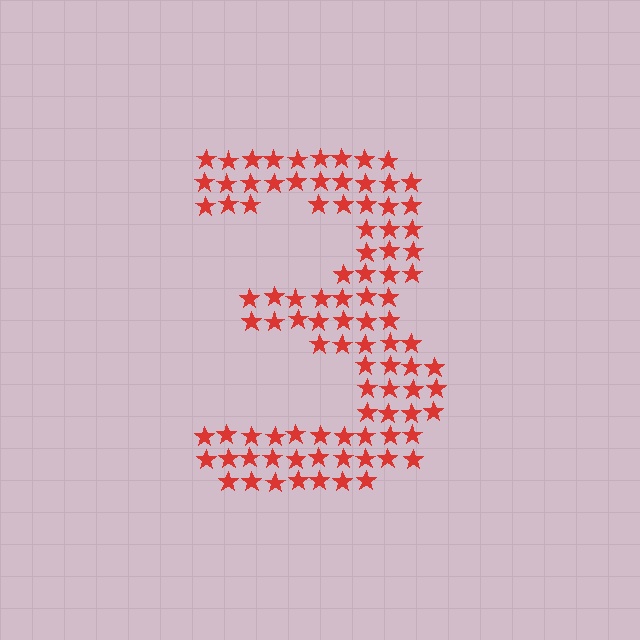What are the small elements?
The small elements are stars.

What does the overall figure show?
The overall figure shows the digit 3.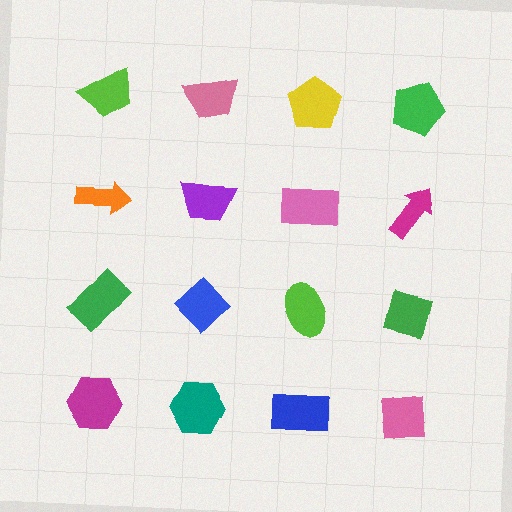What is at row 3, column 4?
A green square.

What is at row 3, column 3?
A lime ellipse.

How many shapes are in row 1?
4 shapes.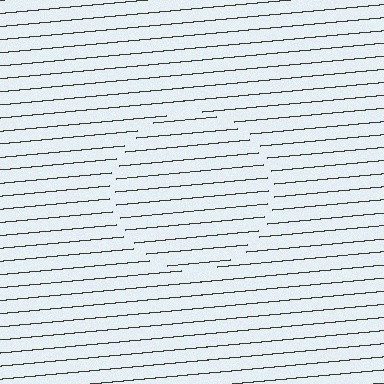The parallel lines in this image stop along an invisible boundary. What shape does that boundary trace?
An illusory circle. The interior of the shape contains the same grating, shifted by half a period — the contour is defined by the phase discontinuity where line-ends from the inner and outer gratings abut.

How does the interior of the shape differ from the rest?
The interior of the shape contains the same grating, shifted by half a period — the contour is defined by the phase discontinuity where line-ends from the inner and outer gratings abut.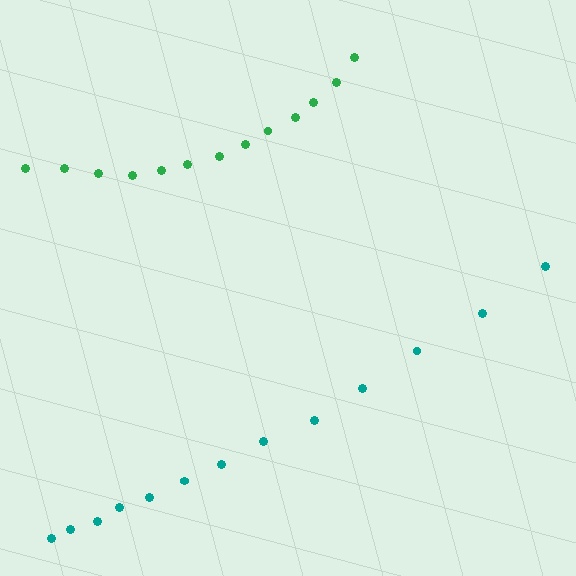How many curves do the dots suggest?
There are 2 distinct paths.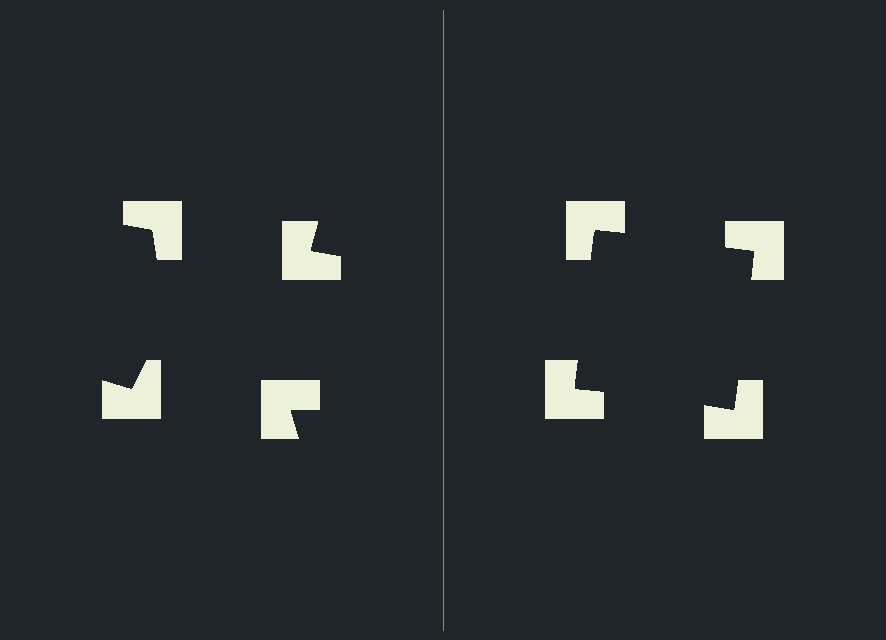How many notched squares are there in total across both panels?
8 — 4 on each side.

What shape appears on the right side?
An illusory square.